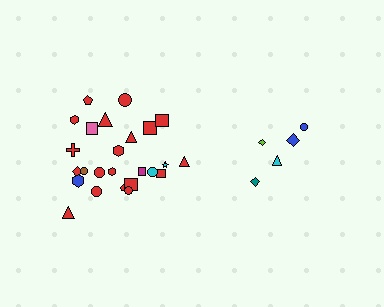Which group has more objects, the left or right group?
The left group.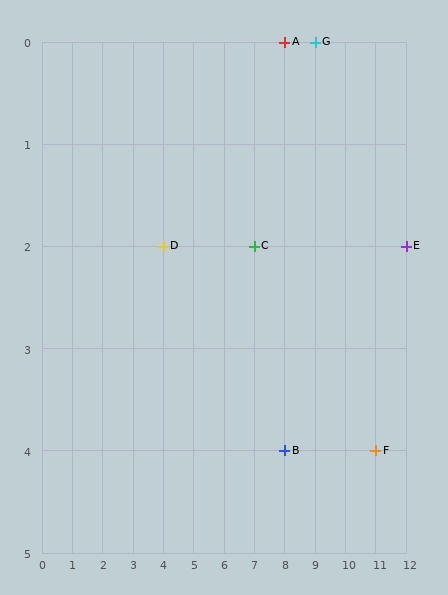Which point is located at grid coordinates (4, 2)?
Point D is at (4, 2).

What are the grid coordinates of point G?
Point G is at grid coordinates (9, 0).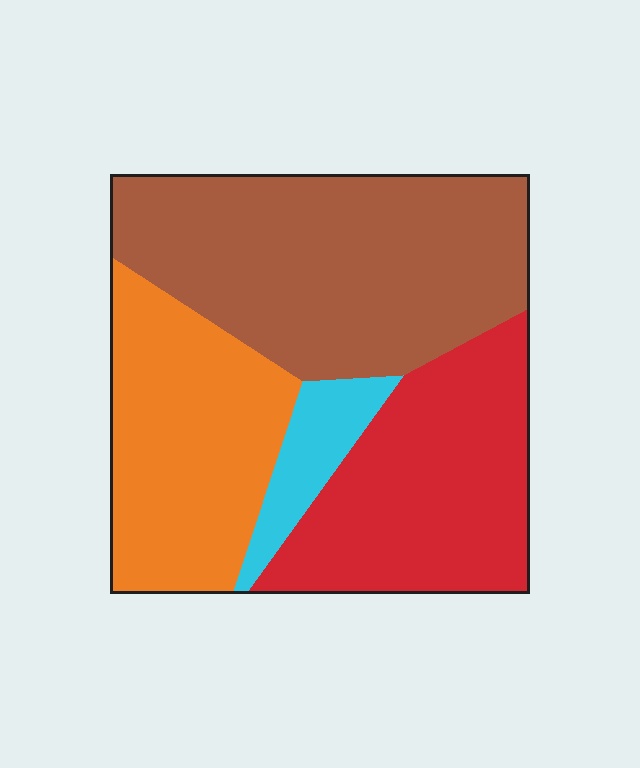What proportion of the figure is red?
Red covers 28% of the figure.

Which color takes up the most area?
Brown, at roughly 40%.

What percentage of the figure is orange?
Orange takes up about one quarter (1/4) of the figure.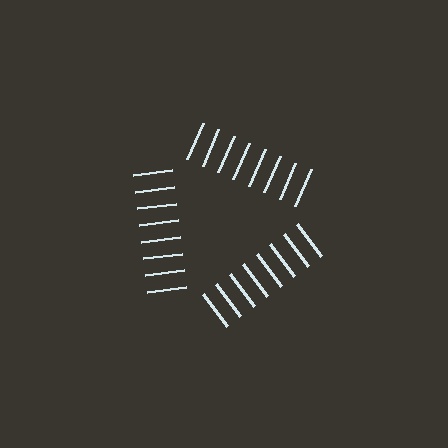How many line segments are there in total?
24 — 8 along each of the 3 edges.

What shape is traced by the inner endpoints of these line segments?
An illusory triangle — the line segments terminate on its edges but no continuous stroke is drawn.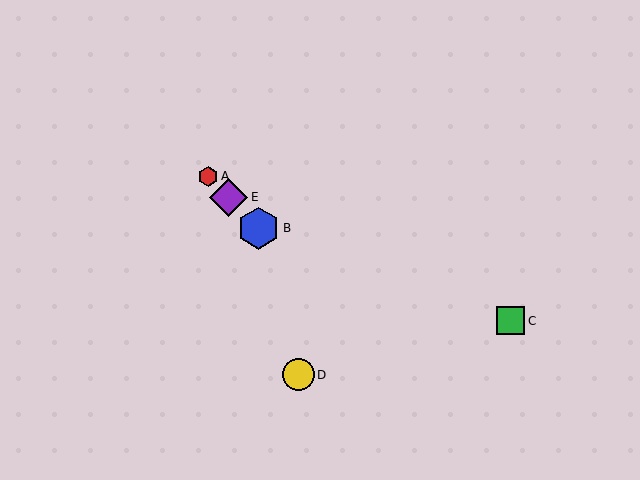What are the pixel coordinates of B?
Object B is at (259, 228).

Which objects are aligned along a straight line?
Objects A, B, E are aligned along a straight line.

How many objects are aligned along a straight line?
3 objects (A, B, E) are aligned along a straight line.